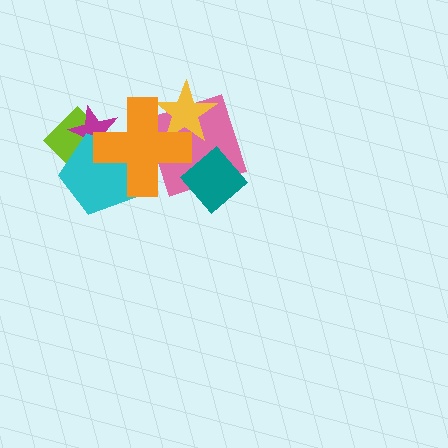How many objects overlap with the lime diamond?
3 objects overlap with the lime diamond.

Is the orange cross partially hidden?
No, no other shape covers it.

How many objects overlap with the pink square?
3 objects overlap with the pink square.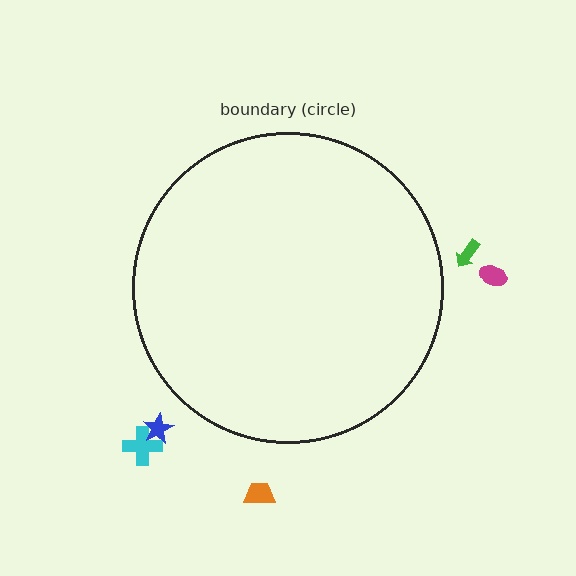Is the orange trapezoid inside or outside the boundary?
Outside.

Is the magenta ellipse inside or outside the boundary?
Outside.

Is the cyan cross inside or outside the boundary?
Outside.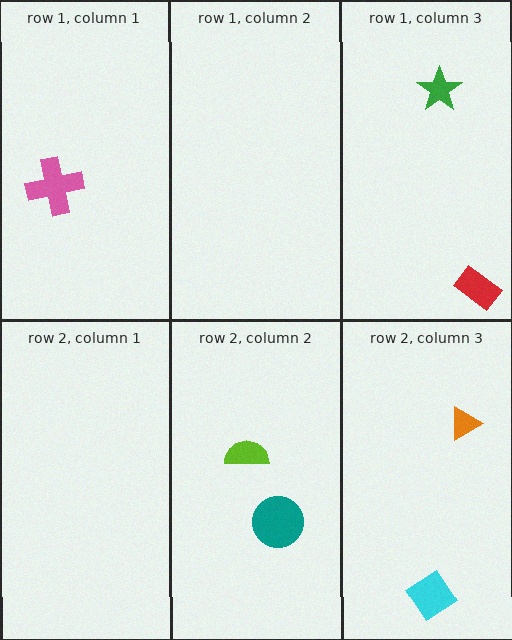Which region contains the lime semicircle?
The row 2, column 2 region.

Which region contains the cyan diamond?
The row 2, column 3 region.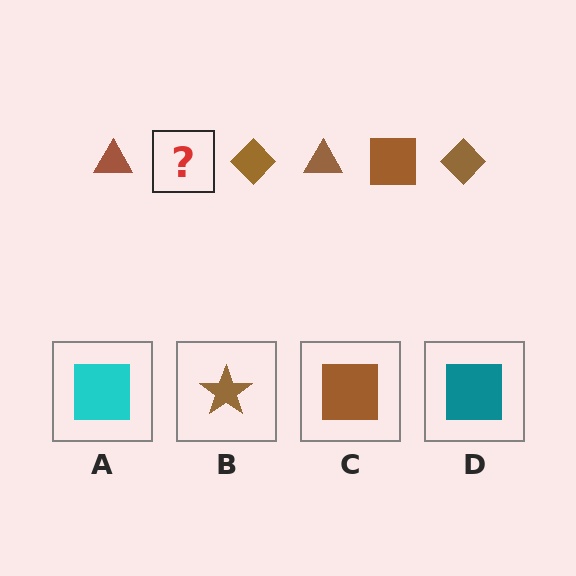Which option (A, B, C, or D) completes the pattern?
C.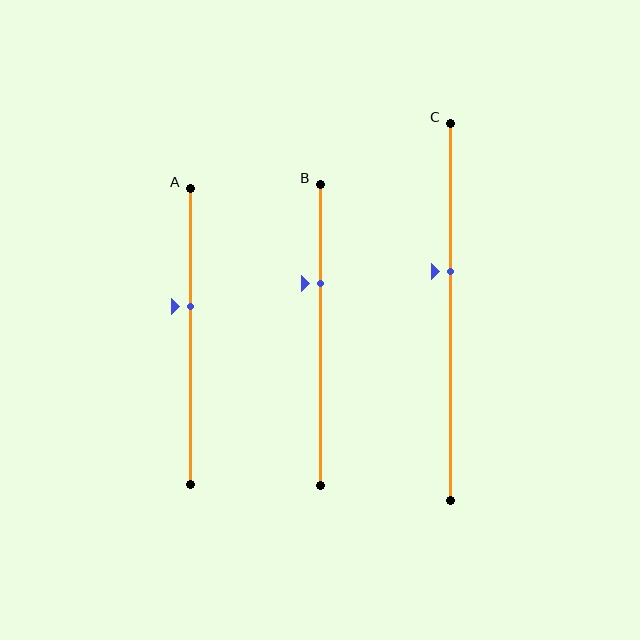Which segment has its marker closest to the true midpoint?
Segment A has its marker closest to the true midpoint.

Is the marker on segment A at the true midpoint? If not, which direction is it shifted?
No, the marker on segment A is shifted upward by about 10% of the segment length.